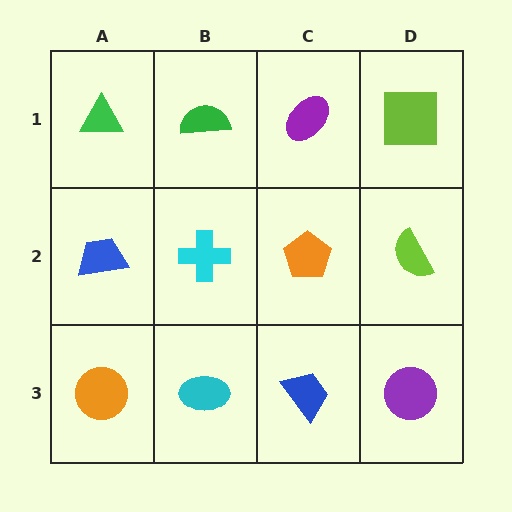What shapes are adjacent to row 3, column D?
A lime semicircle (row 2, column D), a blue trapezoid (row 3, column C).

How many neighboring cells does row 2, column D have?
3.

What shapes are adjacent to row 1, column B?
A cyan cross (row 2, column B), a green triangle (row 1, column A), a purple ellipse (row 1, column C).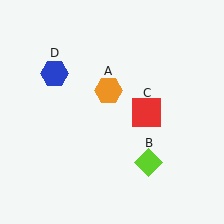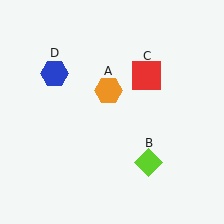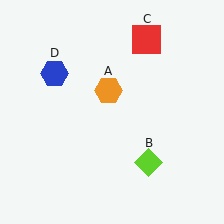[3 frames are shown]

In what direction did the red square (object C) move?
The red square (object C) moved up.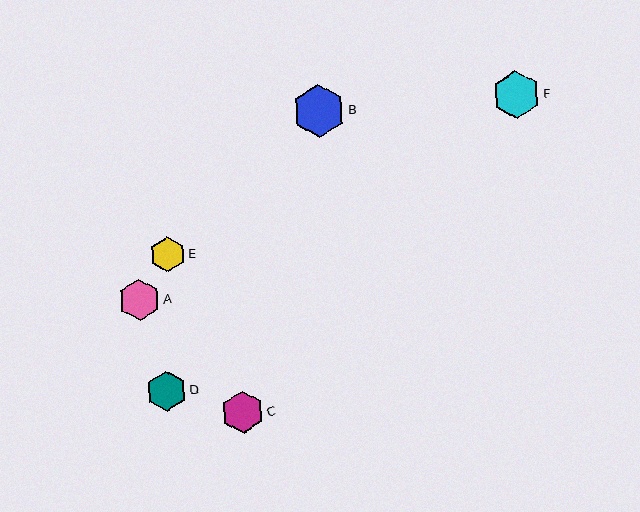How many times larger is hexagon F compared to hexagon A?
Hexagon F is approximately 1.2 times the size of hexagon A.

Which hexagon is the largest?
Hexagon B is the largest with a size of approximately 53 pixels.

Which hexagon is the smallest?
Hexagon E is the smallest with a size of approximately 35 pixels.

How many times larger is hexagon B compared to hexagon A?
Hexagon B is approximately 1.3 times the size of hexagon A.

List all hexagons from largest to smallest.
From largest to smallest: B, F, C, A, D, E.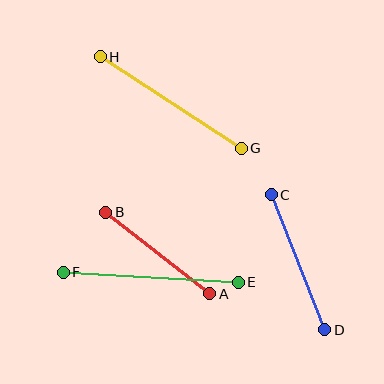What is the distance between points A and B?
The distance is approximately 132 pixels.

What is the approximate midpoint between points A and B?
The midpoint is at approximately (158, 253) pixels.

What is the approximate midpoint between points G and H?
The midpoint is at approximately (171, 103) pixels.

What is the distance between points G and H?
The distance is approximately 168 pixels.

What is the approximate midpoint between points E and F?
The midpoint is at approximately (151, 277) pixels.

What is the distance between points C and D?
The distance is approximately 145 pixels.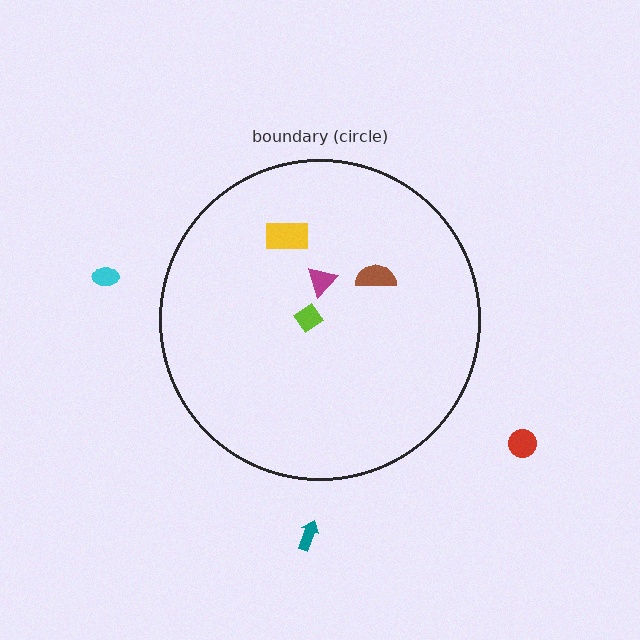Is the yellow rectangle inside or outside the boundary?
Inside.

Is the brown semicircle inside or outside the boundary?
Inside.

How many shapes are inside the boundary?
4 inside, 3 outside.